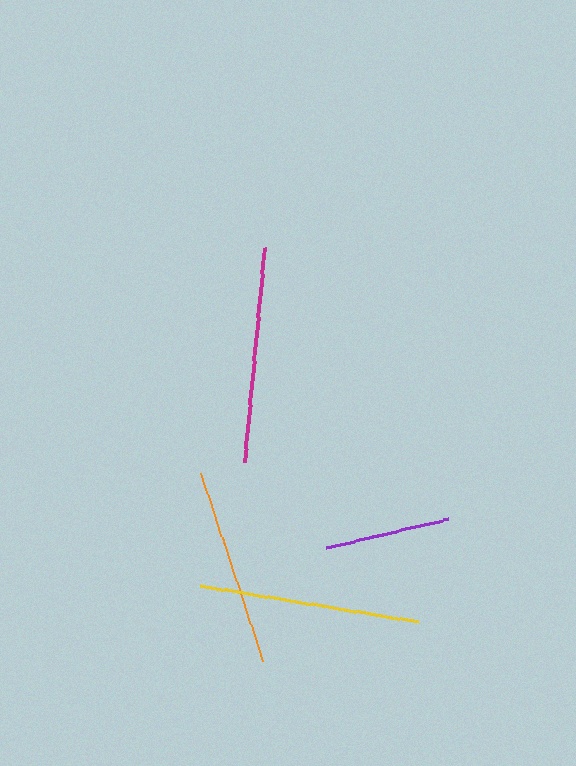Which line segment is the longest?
The yellow line is the longest at approximately 222 pixels.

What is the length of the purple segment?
The purple segment is approximately 126 pixels long.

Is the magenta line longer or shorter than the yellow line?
The yellow line is longer than the magenta line.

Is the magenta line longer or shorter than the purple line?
The magenta line is longer than the purple line.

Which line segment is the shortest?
The purple line is the shortest at approximately 126 pixels.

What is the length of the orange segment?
The orange segment is approximately 198 pixels long.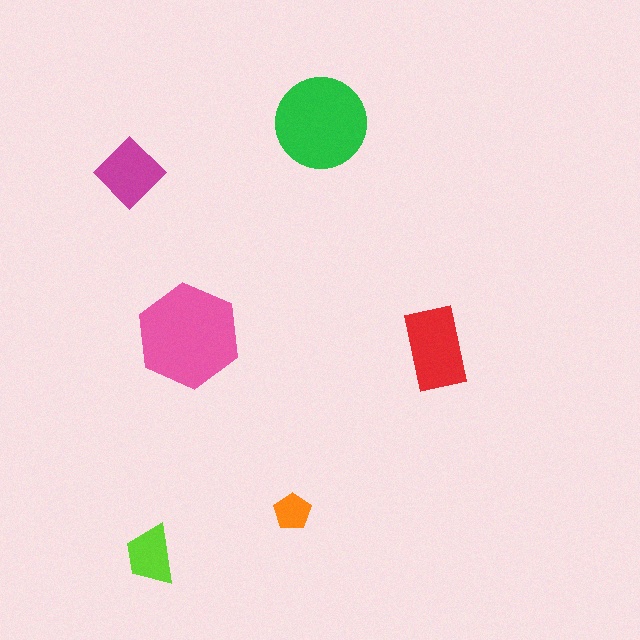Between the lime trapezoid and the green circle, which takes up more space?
The green circle.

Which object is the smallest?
The orange pentagon.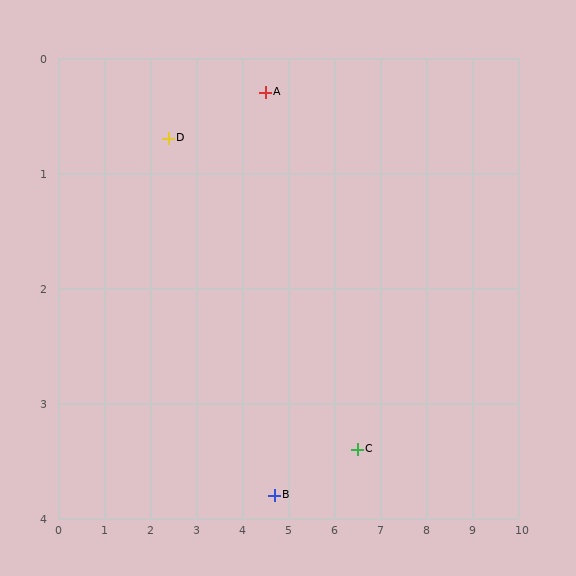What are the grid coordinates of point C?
Point C is at approximately (6.5, 3.4).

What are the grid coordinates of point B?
Point B is at approximately (4.7, 3.8).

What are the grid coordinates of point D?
Point D is at approximately (2.4, 0.7).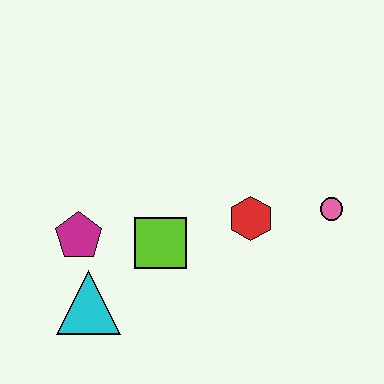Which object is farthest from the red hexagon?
The cyan triangle is farthest from the red hexagon.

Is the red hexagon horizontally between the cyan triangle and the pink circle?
Yes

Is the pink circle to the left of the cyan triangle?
No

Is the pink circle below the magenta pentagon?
No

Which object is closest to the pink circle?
The red hexagon is closest to the pink circle.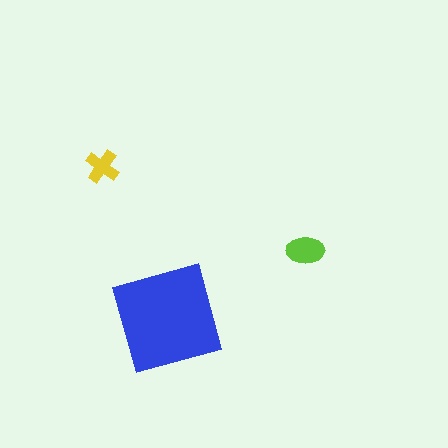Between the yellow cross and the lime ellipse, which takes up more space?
The lime ellipse.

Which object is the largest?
The blue square.